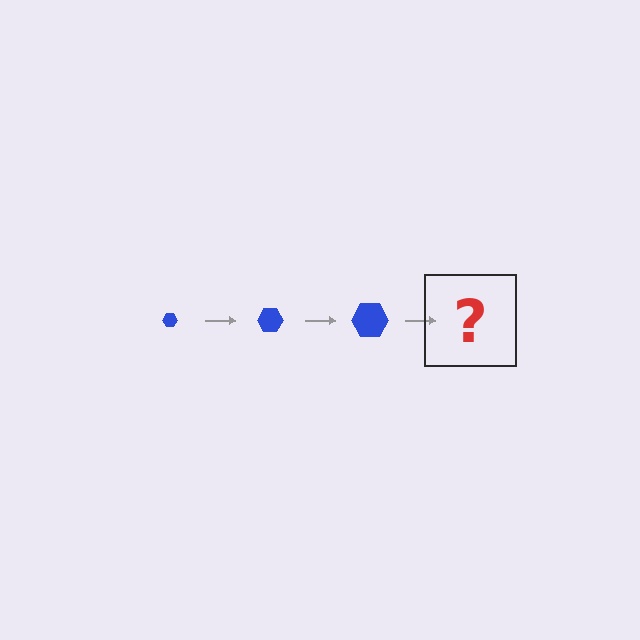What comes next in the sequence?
The next element should be a blue hexagon, larger than the previous one.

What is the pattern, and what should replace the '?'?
The pattern is that the hexagon gets progressively larger each step. The '?' should be a blue hexagon, larger than the previous one.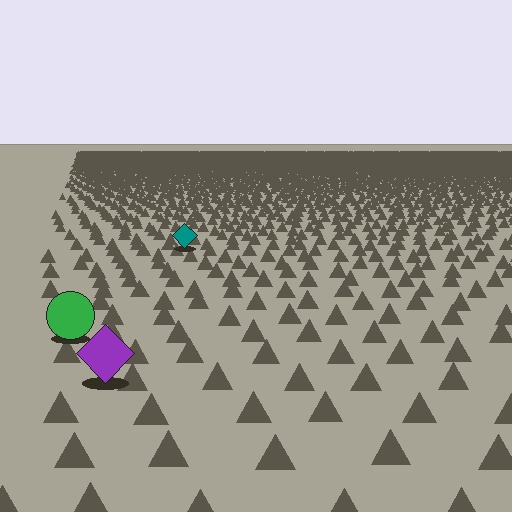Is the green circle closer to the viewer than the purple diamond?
No. The purple diamond is closer — you can tell from the texture gradient: the ground texture is coarser near it.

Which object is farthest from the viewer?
The teal diamond is farthest from the viewer. It appears smaller and the ground texture around it is denser.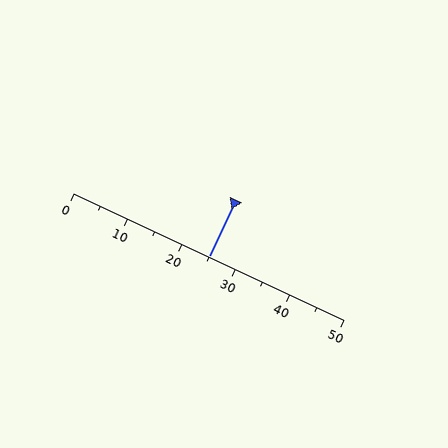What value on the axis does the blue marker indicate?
The marker indicates approximately 25.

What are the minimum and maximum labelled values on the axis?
The axis runs from 0 to 50.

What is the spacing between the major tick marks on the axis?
The major ticks are spaced 10 apart.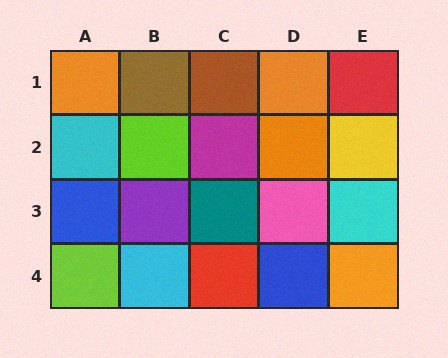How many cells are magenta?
1 cell is magenta.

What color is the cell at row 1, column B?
Brown.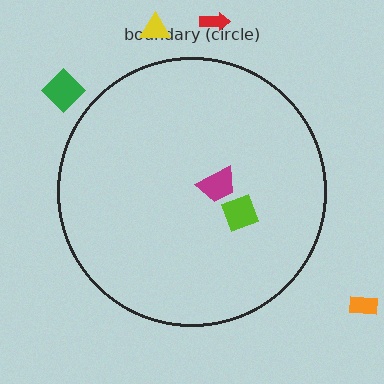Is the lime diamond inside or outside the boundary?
Inside.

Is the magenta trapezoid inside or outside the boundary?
Inside.